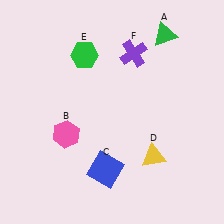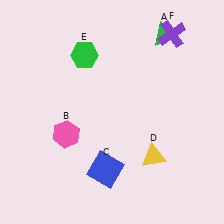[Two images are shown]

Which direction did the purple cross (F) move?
The purple cross (F) moved right.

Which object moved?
The purple cross (F) moved right.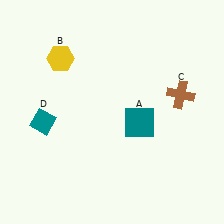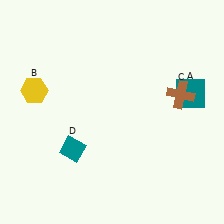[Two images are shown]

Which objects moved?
The objects that moved are: the teal square (A), the yellow hexagon (B), the teal diamond (D).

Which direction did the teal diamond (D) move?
The teal diamond (D) moved right.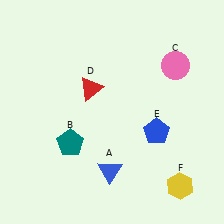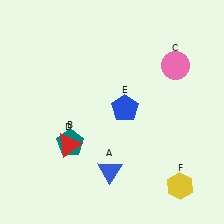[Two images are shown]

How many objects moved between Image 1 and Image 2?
2 objects moved between the two images.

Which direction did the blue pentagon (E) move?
The blue pentagon (E) moved left.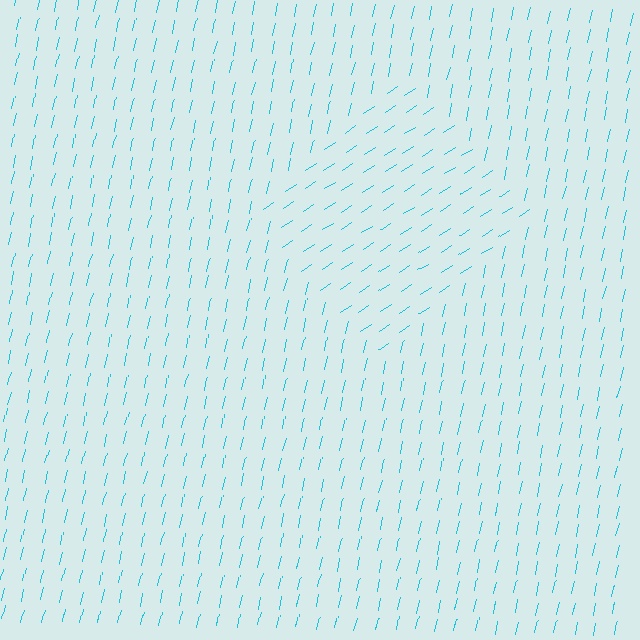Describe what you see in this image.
The image is filled with small cyan line segments. A diamond region in the image has lines oriented differently from the surrounding lines, creating a visible texture boundary.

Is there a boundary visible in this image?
Yes, there is a texture boundary formed by a change in line orientation.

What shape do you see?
I see a diamond.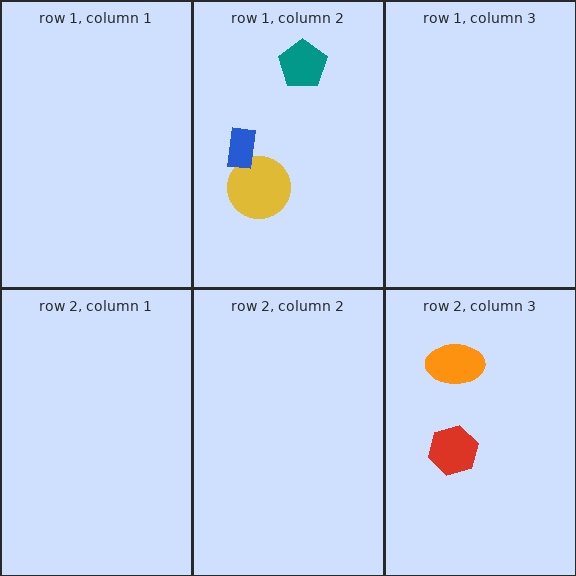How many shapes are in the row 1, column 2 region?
3.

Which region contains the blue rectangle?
The row 1, column 2 region.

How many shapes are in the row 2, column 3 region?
2.